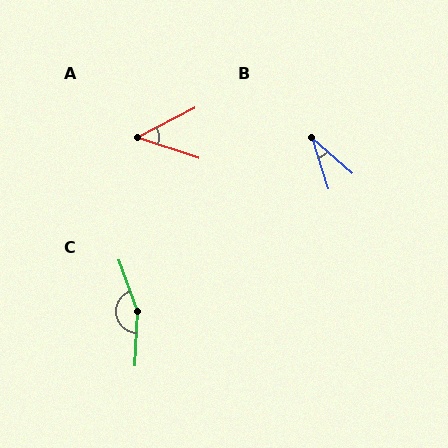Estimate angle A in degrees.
Approximately 46 degrees.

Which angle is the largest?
C, at approximately 158 degrees.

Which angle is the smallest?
B, at approximately 32 degrees.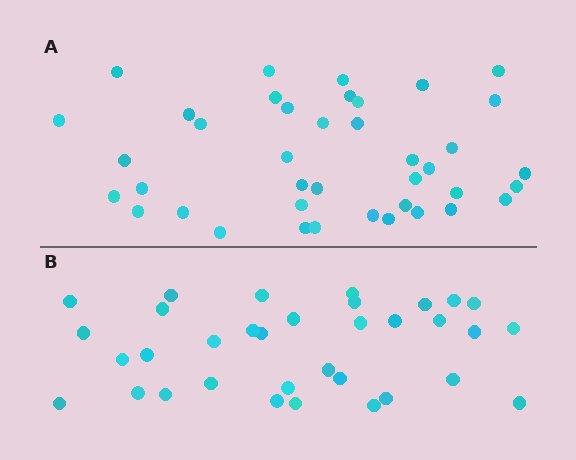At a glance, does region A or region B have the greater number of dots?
Region A (the top region) has more dots.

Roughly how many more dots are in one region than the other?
Region A has about 6 more dots than region B.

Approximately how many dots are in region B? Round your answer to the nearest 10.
About 30 dots. (The exact count is 34, which rounds to 30.)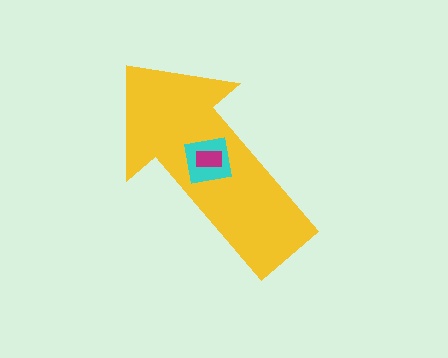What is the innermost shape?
The magenta rectangle.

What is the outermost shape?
The yellow arrow.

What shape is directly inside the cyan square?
The magenta rectangle.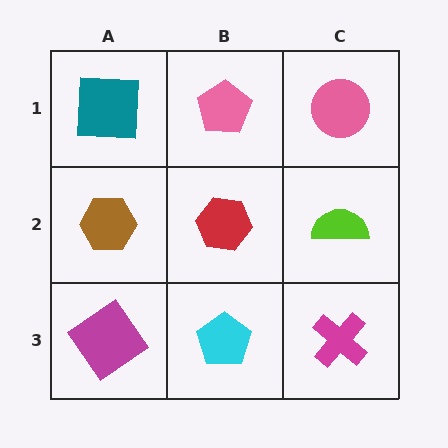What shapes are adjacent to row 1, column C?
A lime semicircle (row 2, column C), a pink pentagon (row 1, column B).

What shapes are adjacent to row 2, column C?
A pink circle (row 1, column C), a magenta cross (row 3, column C), a red hexagon (row 2, column B).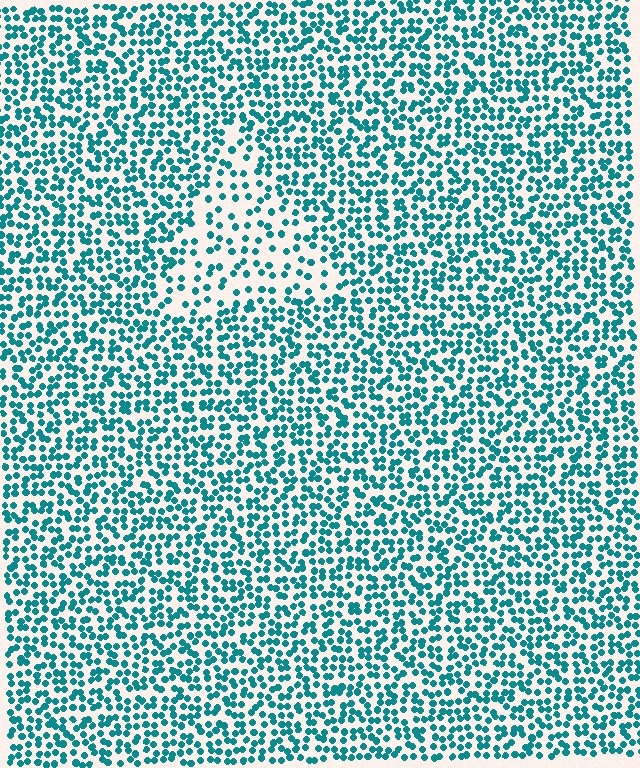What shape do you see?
I see a triangle.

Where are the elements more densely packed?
The elements are more densely packed outside the triangle boundary.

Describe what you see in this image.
The image contains small teal elements arranged at two different densities. A triangle-shaped region is visible where the elements are less densely packed than the surrounding area.